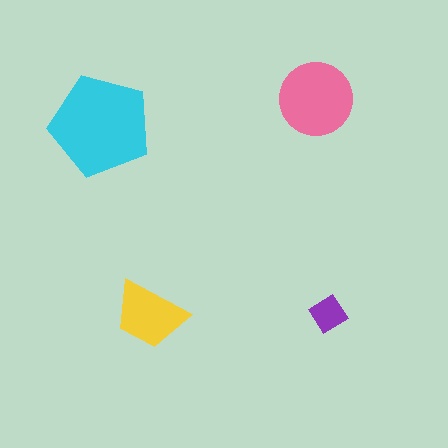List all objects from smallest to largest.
The purple diamond, the yellow trapezoid, the pink circle, the cyan pentagon.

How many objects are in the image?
There are 4 objects in the image.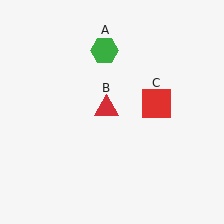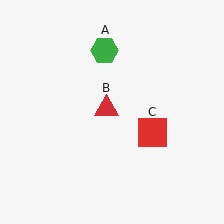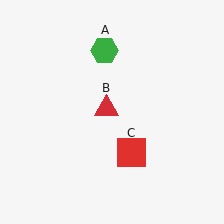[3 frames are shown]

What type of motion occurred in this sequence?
The red square (object C) rotated clockwise around the center of the scene.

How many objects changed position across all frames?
1 object changed position: red square (object C).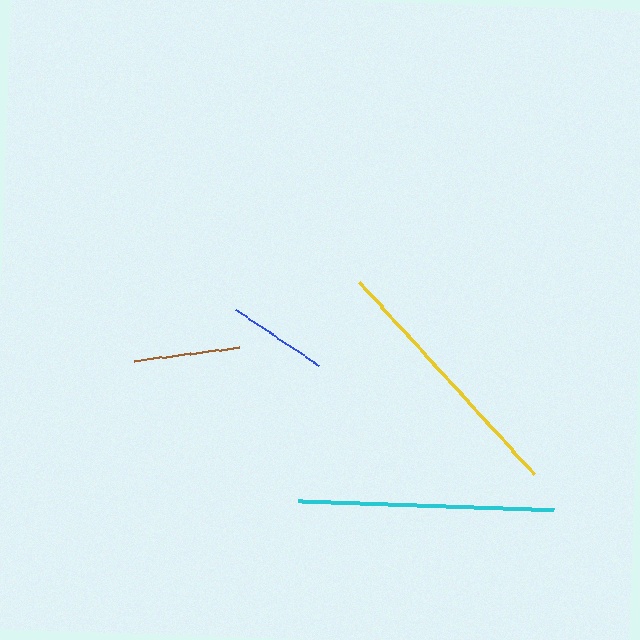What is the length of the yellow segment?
The yellow segment is approximately 259 pixels long.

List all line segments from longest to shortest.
From longest to shortest: yellow, cyan, brown, blue.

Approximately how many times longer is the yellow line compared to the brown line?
The yellow line is approximately 2.4 times the length of the brown line.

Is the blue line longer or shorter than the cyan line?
The cyan line is longer than the blue line.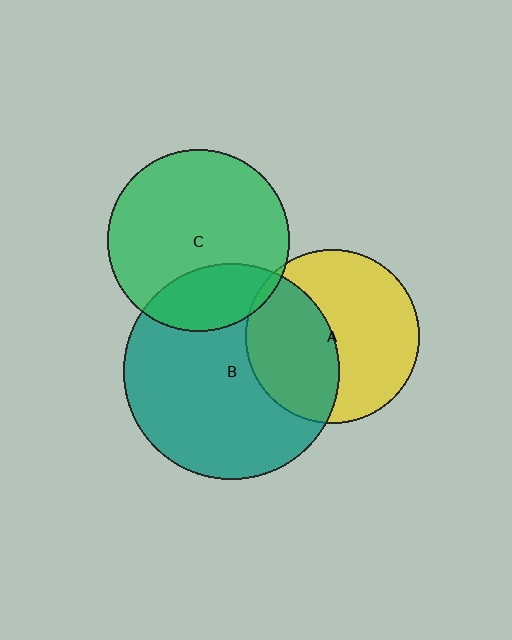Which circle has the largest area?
Circle B (teal).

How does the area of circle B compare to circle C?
Approximately 1.4 times.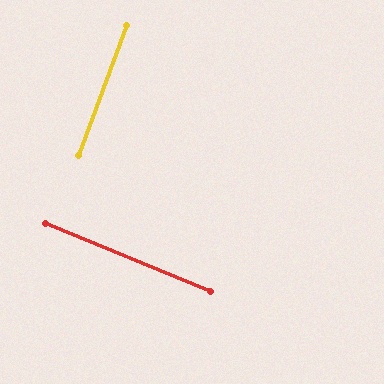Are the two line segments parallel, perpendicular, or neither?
Perpendicular — they meet at approximately 88°.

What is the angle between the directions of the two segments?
Approximately 88 degrees.